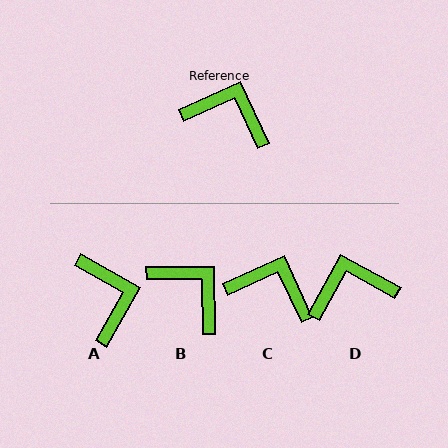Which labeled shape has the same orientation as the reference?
C.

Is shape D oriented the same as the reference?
No, it is off by about 37 degrees.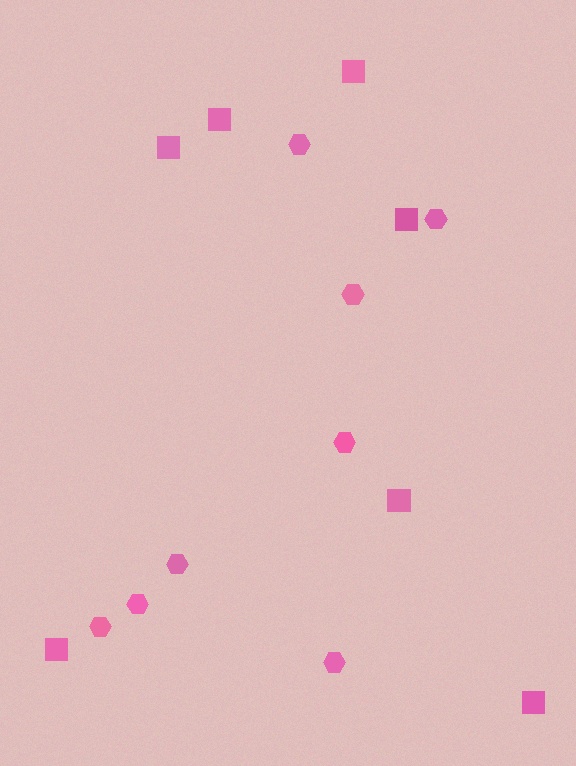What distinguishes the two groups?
There are 2 groups: one group of hexagons (8) and one group of squares (7).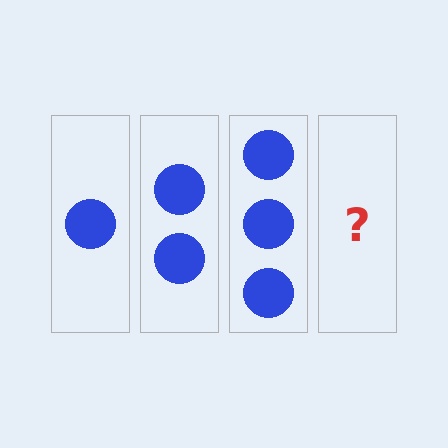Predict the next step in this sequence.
The next step is 4 circles.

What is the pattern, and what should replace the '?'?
The pattern is that each step adds one more circle. The '?' should be 4 circles.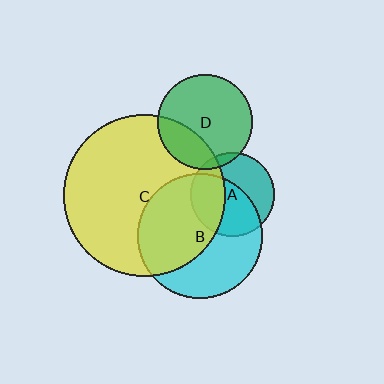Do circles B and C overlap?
Yes.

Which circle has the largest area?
Circle C (yellow).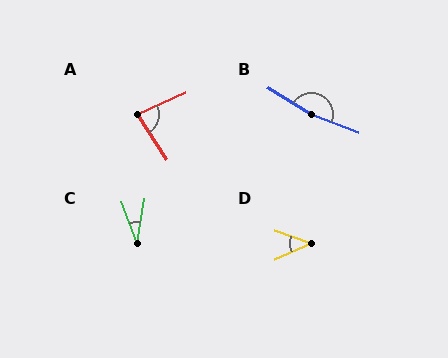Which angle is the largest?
B, at approximately 168 degrees.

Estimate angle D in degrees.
Approximately 44 degrees.